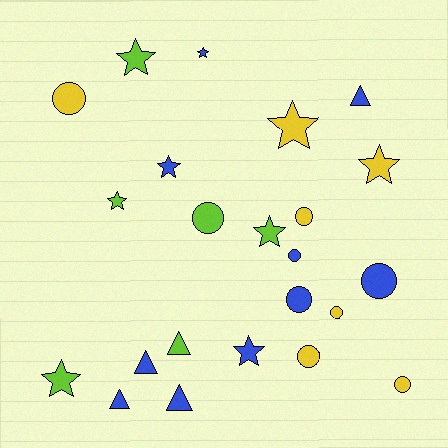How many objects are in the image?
There are 23 objects.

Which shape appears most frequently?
Star, with 9 objects.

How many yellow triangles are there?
There are no yellow triangles.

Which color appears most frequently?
Blue, with 10 objects.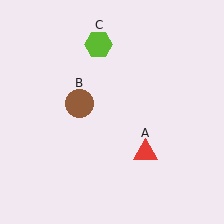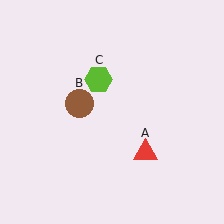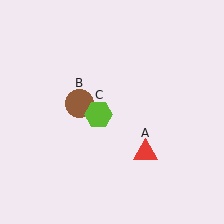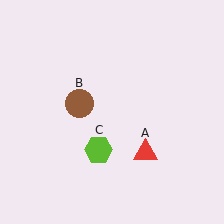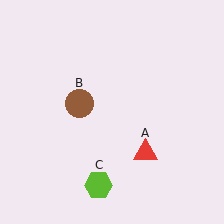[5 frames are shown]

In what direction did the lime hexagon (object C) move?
The lime hexagon (object C) moved down.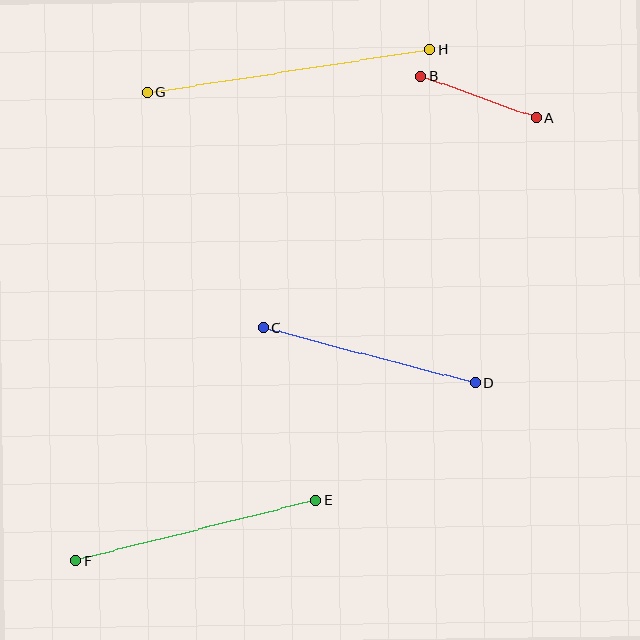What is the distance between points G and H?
The distance is approximately 285 pixels.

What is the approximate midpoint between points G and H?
The midpoint is at approximately (289, 71) pixels.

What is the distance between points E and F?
The distance is approximately 248 pixels.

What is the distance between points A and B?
The distance is approximately 122 pixels.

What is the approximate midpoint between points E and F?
The midpoint is at approximately (196, 530) pixels.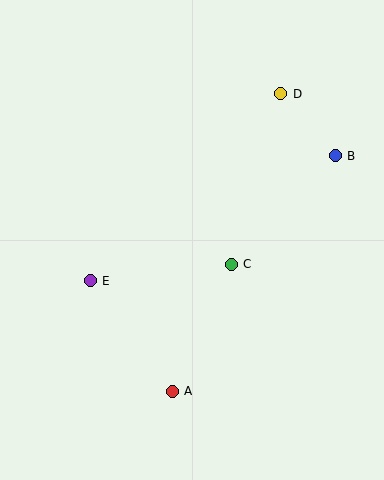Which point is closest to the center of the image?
Point C at (231, 264) is closest to the center.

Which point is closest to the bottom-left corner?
Point A is closest to the bottom-left corner.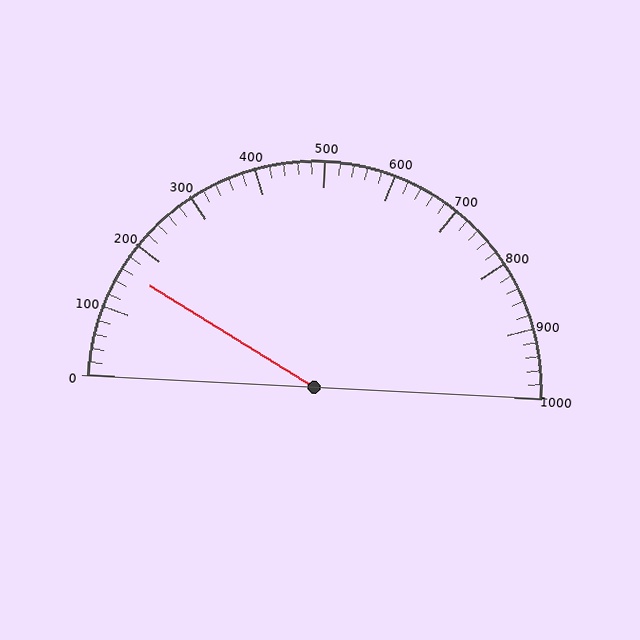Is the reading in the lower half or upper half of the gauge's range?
The reading is in the lower half of the range (0 to 1000).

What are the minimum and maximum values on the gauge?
The gauge ranges from 0 to 1000.